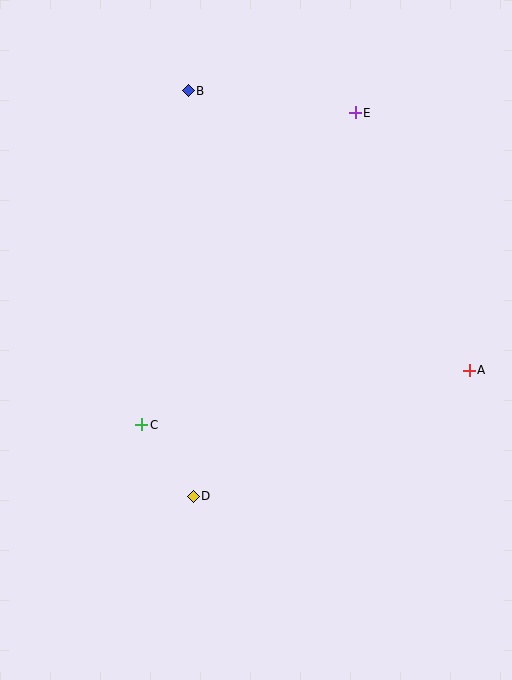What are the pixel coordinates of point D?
Point D is at (193, 496).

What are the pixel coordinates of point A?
Point A is at (469, 370).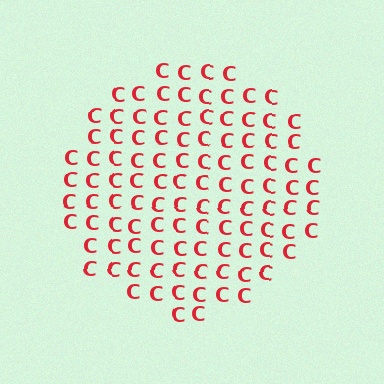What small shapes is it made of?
It is made of small letter C's.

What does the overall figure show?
The overall figure shows a circle.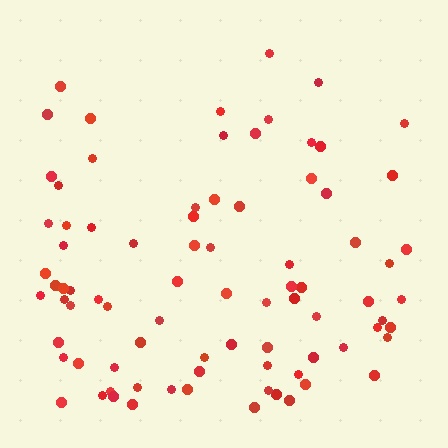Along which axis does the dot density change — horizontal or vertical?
Vertical.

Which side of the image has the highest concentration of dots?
The bottom.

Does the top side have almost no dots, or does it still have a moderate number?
Still a moderate number, just noticeably fewer than the bottom.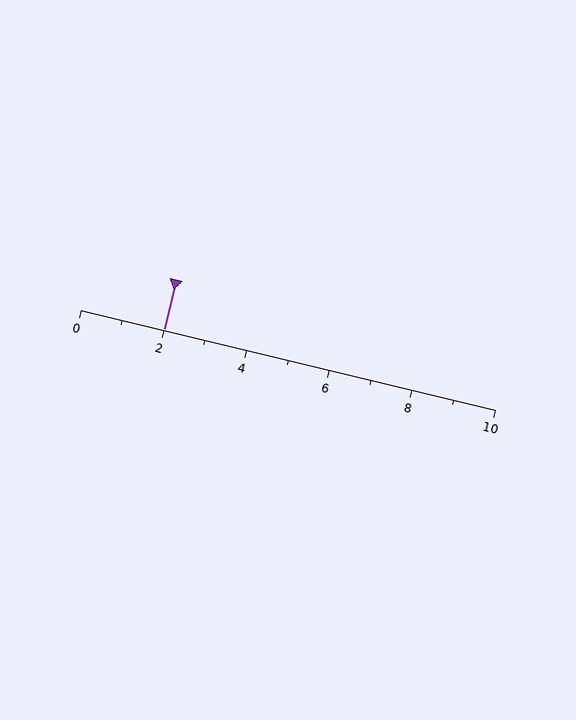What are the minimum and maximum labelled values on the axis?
The axis runs from 0 to 10.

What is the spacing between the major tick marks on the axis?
The major ticks are spaced 2 apart.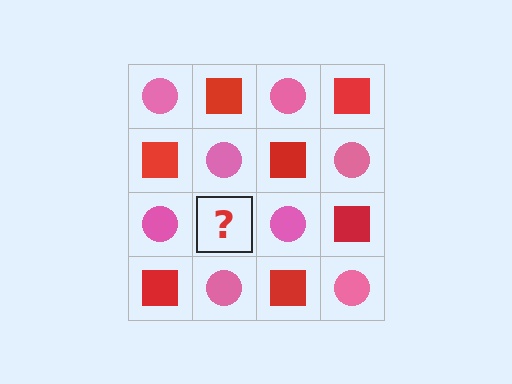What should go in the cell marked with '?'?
The missing cell should contain a red square.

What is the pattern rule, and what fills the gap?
The rule is that it alternates pink circle and red square in a checkerboard pattern. The gap should be filled with a red square.